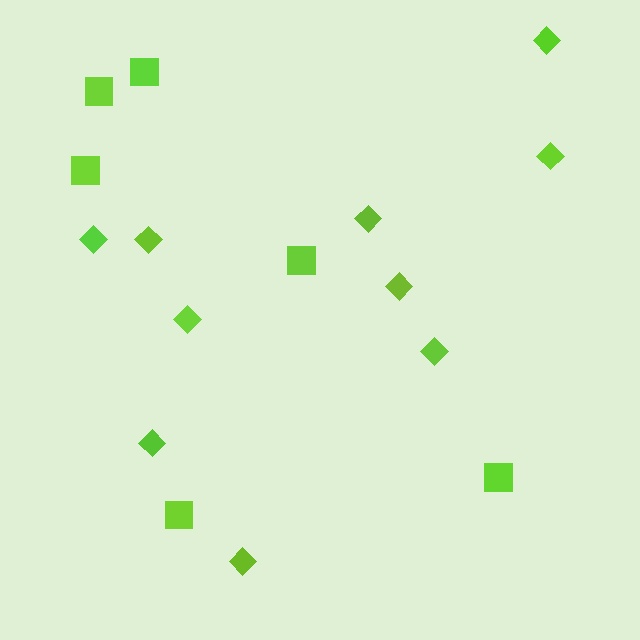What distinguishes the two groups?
There are 2 groups: one group of diamonds (10) and one group of squares (6).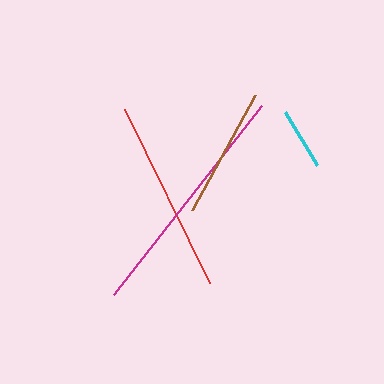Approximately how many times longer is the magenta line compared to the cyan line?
The magenta line is approximately 3.9 times the length of the cyan line.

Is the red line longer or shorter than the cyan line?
The red line is longer than the cyan line.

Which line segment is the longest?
The magenta line is the longest at approximately 240 pixels.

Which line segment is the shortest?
The cyan line is the shortest at approximately 62 pixels.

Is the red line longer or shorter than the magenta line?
The magenta line is longer than the red line.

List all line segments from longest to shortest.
From longest to shortest: magenta, red, brown, cyan.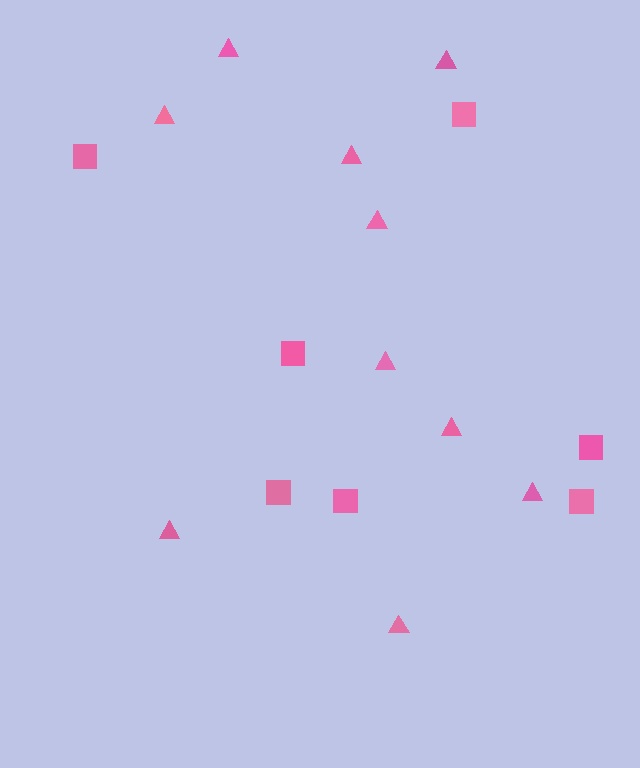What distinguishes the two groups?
There are 2 groups: one group of squares (7) and one group of triangles (10).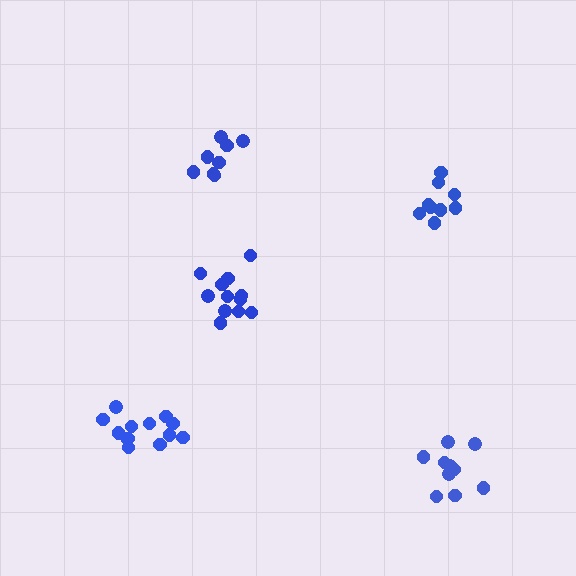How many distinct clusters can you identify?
There are 5 distinct clusters.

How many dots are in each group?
Group 1: 8 dots, Group 2: 10 dots, Group 3: 12 dots, Group 4: 13 dots, Group 5: 10 dots (53 total).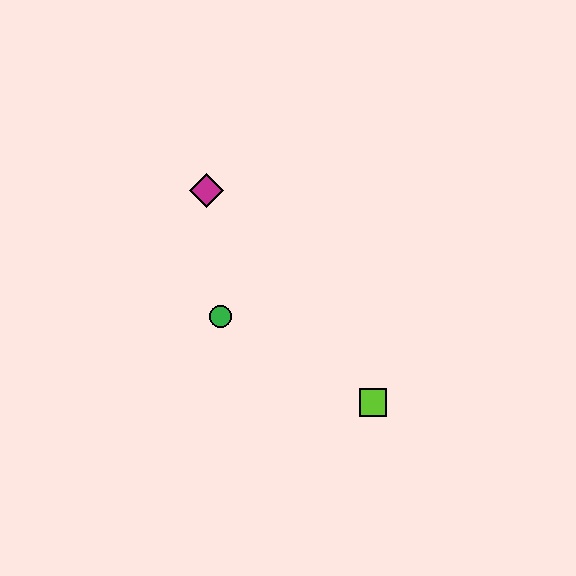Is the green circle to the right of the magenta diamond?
Yes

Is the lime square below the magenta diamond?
Yes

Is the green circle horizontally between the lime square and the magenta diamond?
Yes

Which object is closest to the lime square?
The green circle is closest to the lime square.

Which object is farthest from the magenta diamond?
The lime square is farthest from the magenta diamond.